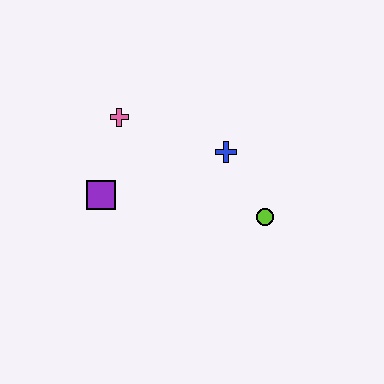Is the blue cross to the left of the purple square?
No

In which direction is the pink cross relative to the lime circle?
The pink cross is to the left of the lime circle.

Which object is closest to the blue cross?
The lime circle is closest to the blue cross.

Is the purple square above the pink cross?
No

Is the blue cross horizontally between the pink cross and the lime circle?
Yes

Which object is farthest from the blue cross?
The purple square is farthest from the blue cross.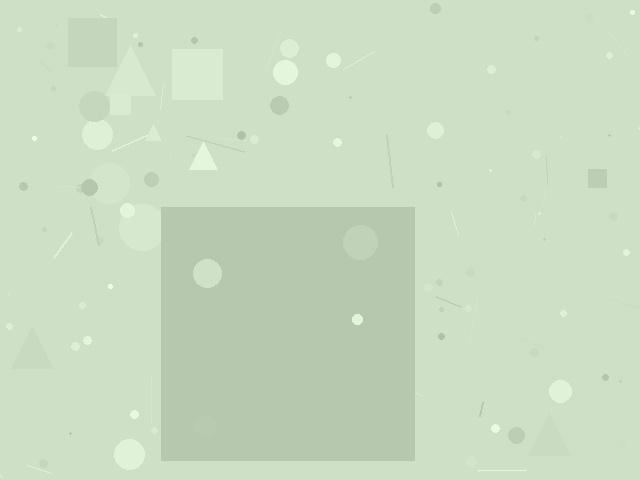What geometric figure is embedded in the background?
A square is embedded in the background.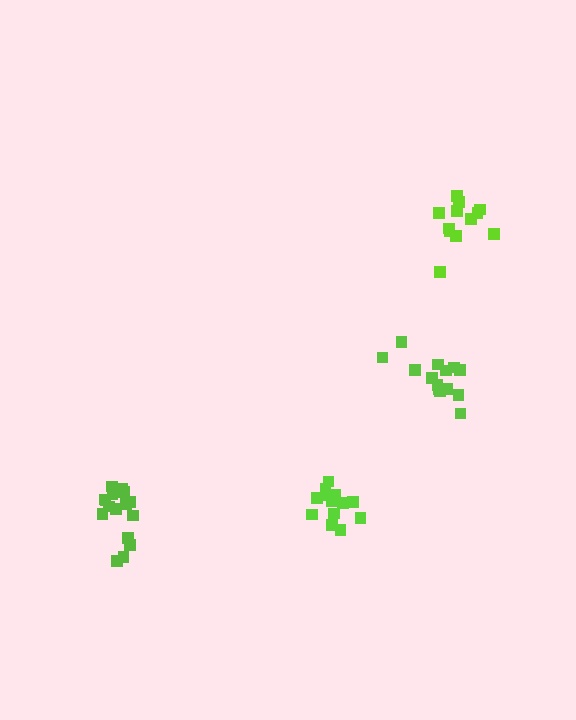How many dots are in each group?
Group 1: 14 dots, Group 2: 16 dots, Group 3: 13 dots, Group 4: 12 dots (55 total).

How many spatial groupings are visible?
There are 4 spatial groupings.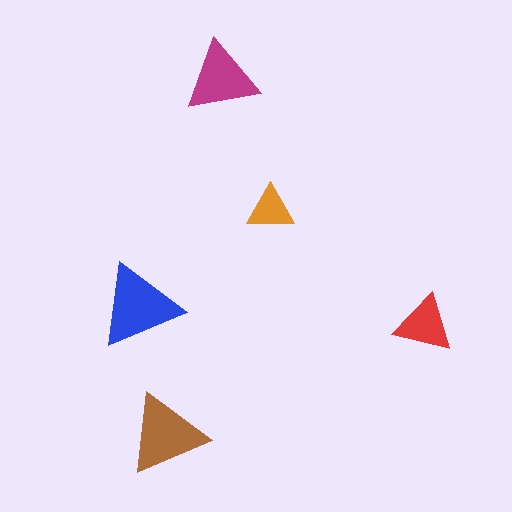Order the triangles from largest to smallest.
the blue one, the brown one, the magenta one, the red one, the orange one.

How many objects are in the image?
There are 5 objects in the image.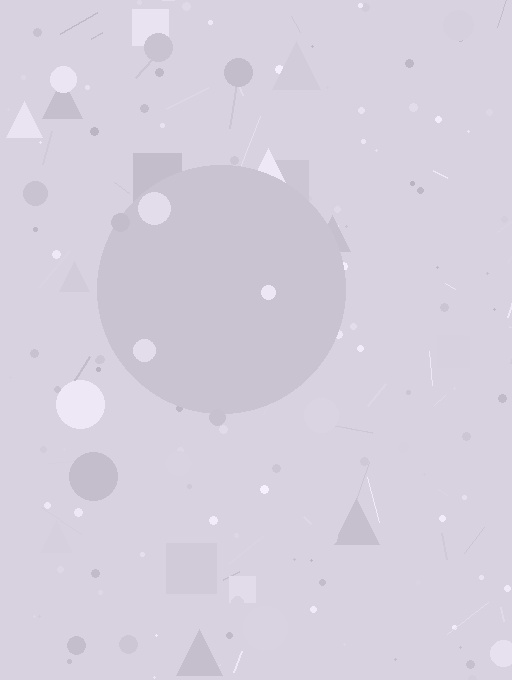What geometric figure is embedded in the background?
A circle is embedded in the background.